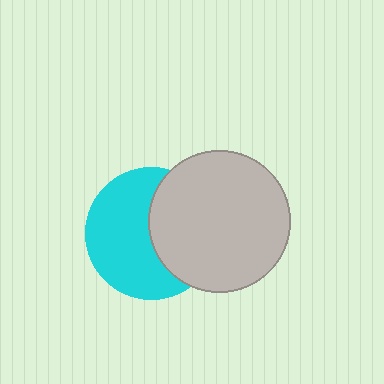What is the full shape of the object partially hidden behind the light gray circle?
The partially hidden object is a cyan circle.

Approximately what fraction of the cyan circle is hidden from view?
Roughly 42% of the cyan circle is hidden behind the light gray circle.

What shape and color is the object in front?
The object in front is a light gray circle.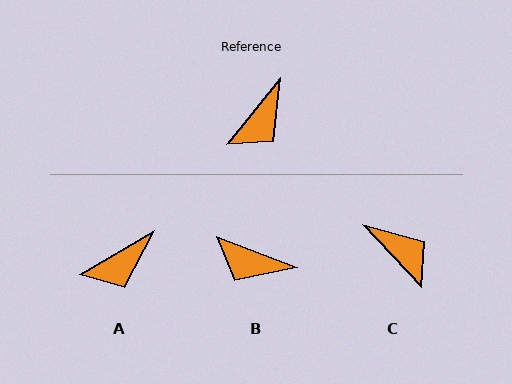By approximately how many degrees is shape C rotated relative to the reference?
Approximately 82 degrees counter-clockwise.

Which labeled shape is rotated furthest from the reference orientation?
C, about 82 degrees away.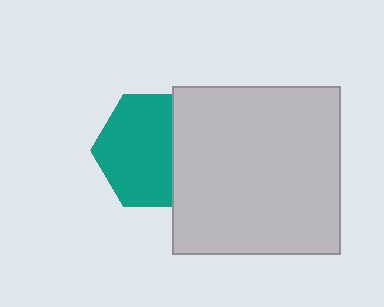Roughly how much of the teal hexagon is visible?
Most of it is visible (roughly 67%).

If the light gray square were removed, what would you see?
You would see the complete teal hexagon.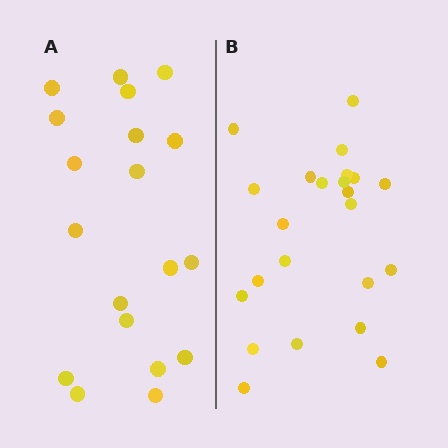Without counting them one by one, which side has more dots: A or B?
Region B (the right region) has more dots.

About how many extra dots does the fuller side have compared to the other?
Region B has about 4 more dots than region A.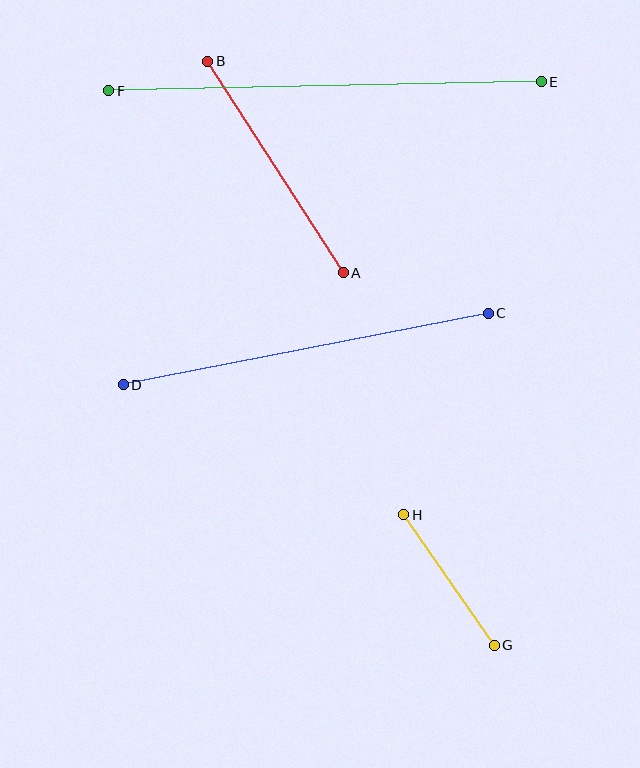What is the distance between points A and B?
The distance is approximately 252 pixels.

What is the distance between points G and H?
The distance is approximately 159 pixels.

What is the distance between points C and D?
The distance is approximately 372 pixels.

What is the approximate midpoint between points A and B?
The midpoint is at approximately (276, 167) pixels.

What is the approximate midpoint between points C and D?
The midpoint is at approximately (306, 349) pixels.